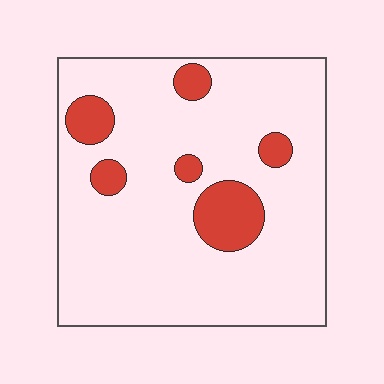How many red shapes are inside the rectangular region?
6.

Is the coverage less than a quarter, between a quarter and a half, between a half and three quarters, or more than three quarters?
Less than a quarter.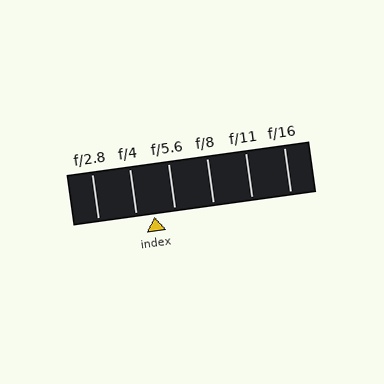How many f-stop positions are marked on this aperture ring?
There are 6 f-stop positions marked.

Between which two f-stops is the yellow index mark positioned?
The index mark is between f/4 and f/5.6.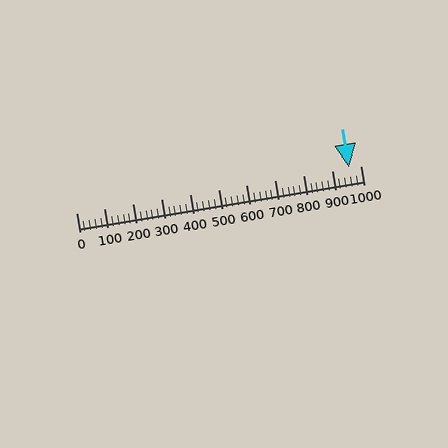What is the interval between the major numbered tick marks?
The major tick marks are spaced 100 units apart.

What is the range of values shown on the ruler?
The ruler shows values from 0 to 1000.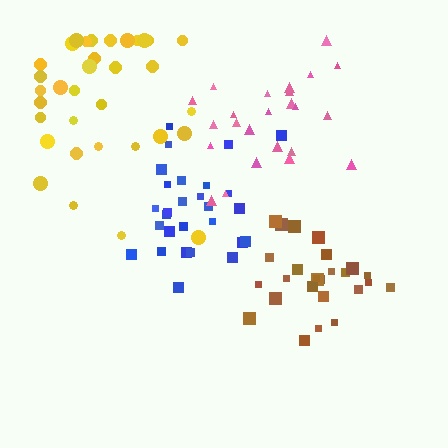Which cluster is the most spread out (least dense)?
Pink.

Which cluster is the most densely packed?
Blue.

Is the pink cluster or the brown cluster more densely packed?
Brown.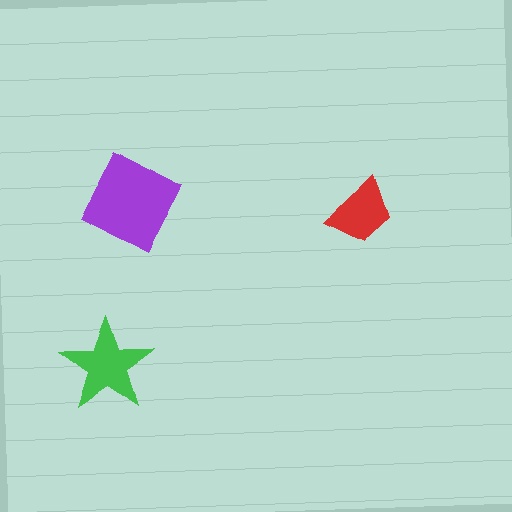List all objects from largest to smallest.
The purple diamond, the green star, the red trapezoid.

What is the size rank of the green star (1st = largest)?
2nd.